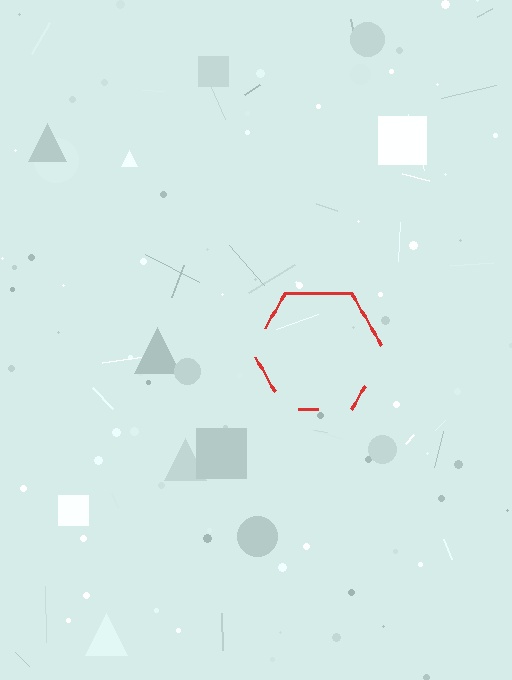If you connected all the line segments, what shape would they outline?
They would outline a hexagon.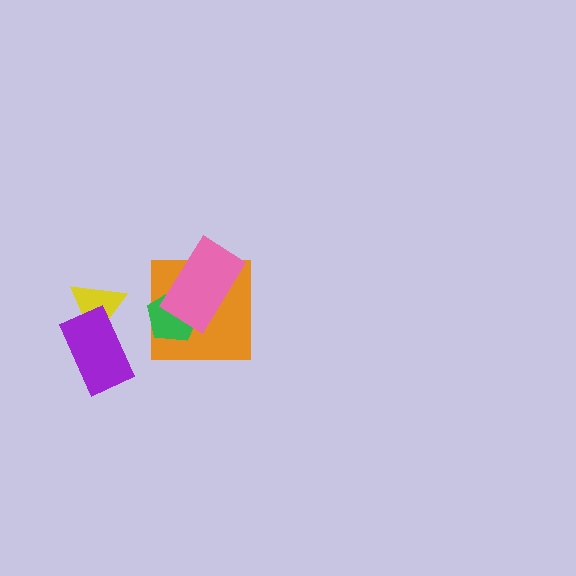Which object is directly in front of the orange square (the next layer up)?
The green pentagon is directly in front of the orange square.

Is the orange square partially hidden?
Yes, it is partially covered by another shape.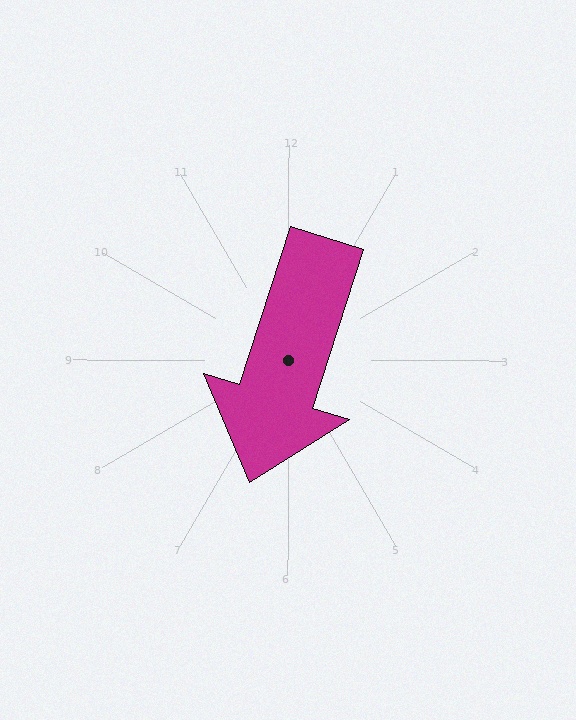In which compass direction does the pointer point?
South.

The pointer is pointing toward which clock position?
Roughly 7 o'clock.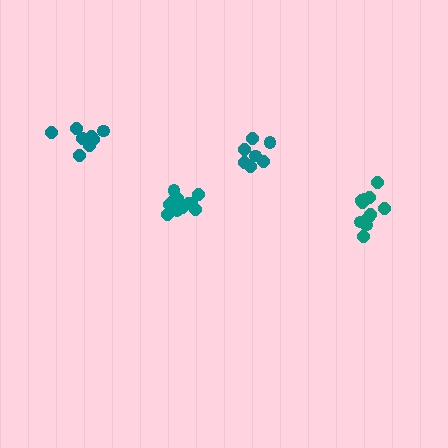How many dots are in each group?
Group 1: 11 dots, Group 2: 7 dots, Group 3: 11 dots, Group 4: 8 dots (37 total).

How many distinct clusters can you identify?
There are 4 distinct clusters.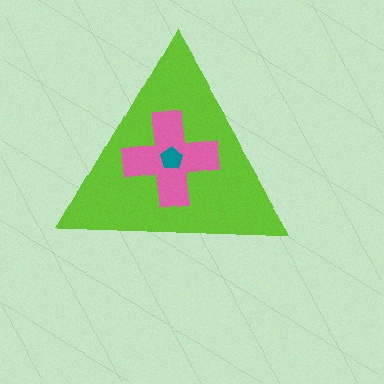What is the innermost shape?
The teal pentagon.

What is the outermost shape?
The lime triangle.